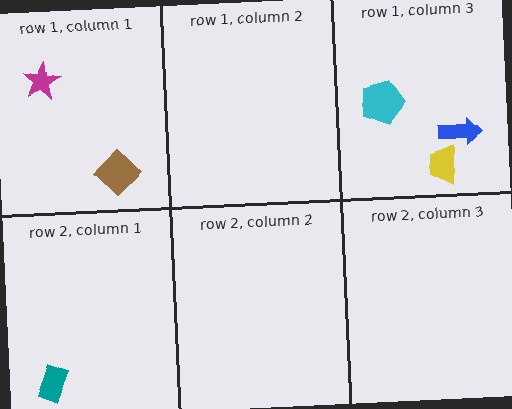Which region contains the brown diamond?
The row 1, column 1 region.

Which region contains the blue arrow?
The row 1, column 3 region.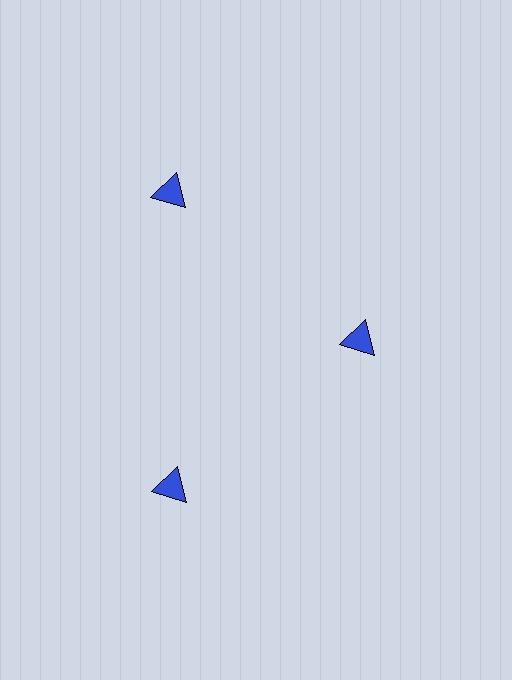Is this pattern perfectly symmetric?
No. The 3 blue triangles are arranged in a ring, but one element near the 3 o'clock position is pulled inward toward the center, breaking the 3-fold rotational symmetry.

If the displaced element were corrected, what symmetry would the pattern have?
It would have 3-fold rotational symmetry — the pattern would map onto itself every 120 degrees.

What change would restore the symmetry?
The symmetry would be restored by moving it outward, back onto the ring so that all 3 triangles sit at equal angles and equal distance from the center.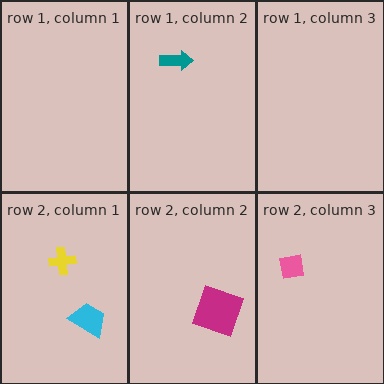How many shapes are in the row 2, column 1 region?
2.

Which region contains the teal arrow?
The row 1, column 2 region.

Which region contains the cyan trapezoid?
The row 2, column 1 region.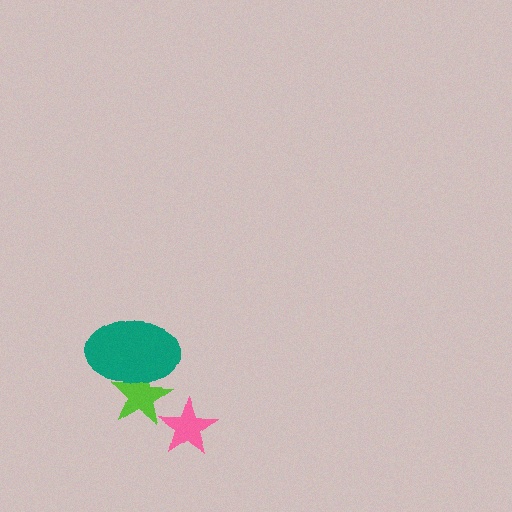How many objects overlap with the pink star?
1 object overlaps with the pink star.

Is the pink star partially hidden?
No, no other shape covers it.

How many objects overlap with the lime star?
2 objects overlap with the lime star.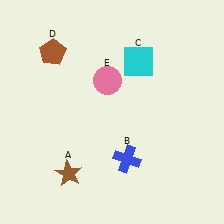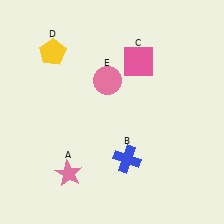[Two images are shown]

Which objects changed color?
A changed from brown to pink. C changed from cyan to pink. D changed from brown to yellow.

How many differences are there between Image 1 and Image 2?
There are 3 differences between the two images.